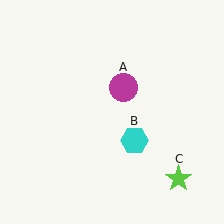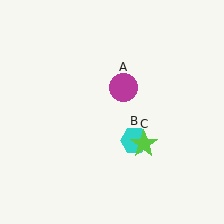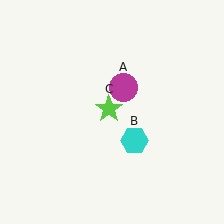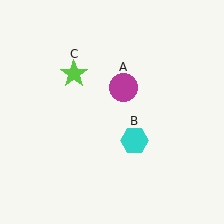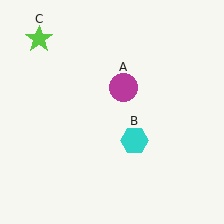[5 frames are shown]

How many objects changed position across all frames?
1 object changed position: lime star (object C).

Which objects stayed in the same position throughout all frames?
Magenta circle (object A) and cyan hexagon (object B) remained stationary.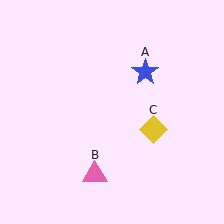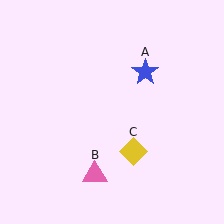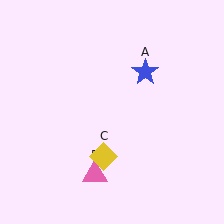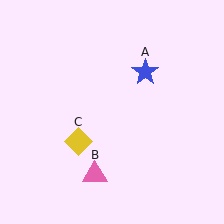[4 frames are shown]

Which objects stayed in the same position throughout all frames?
Blue star (object A) and pink triangle (object B) remained stationary.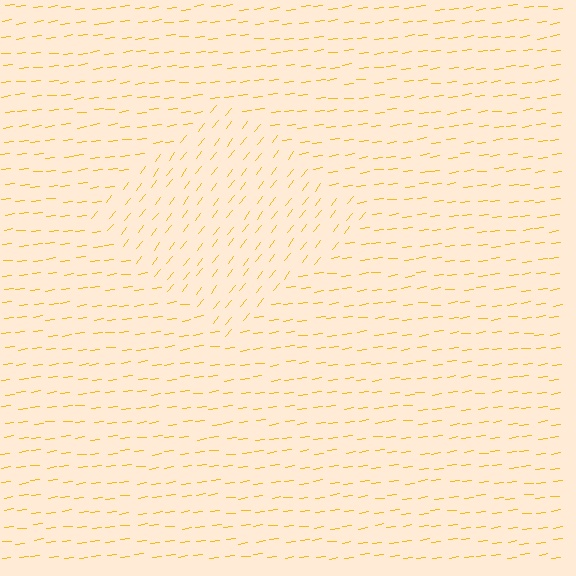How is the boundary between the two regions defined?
The boundary is defined purely by a change in line orientation (approximately 45 degrees difference). All lines are the same color and thickness.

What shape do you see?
I see a diamond.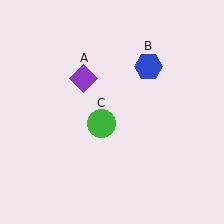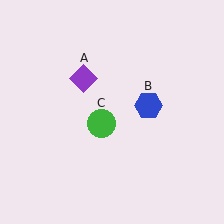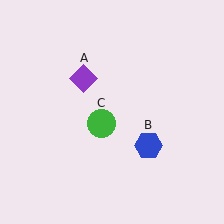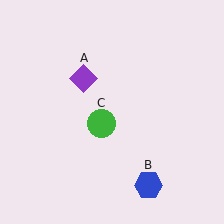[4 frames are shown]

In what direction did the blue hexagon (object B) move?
The blue hexagon (object B) moved down.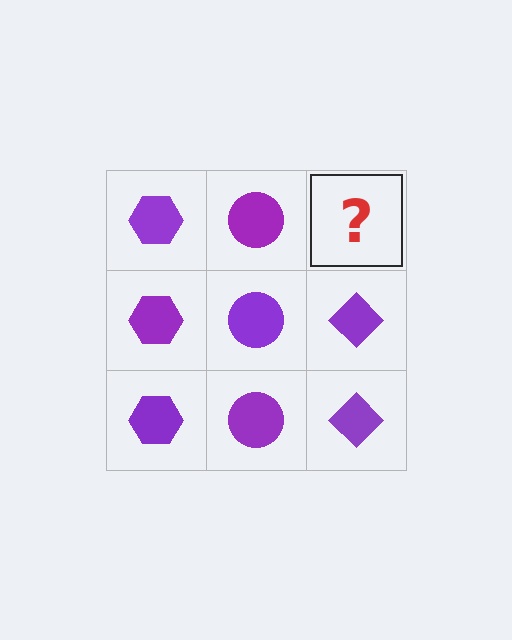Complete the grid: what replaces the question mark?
The question mark should be replaced with a purple diamond.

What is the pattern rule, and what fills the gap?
The rule is that each column has a consistent shape. The gap should be filled with a purple diamond.